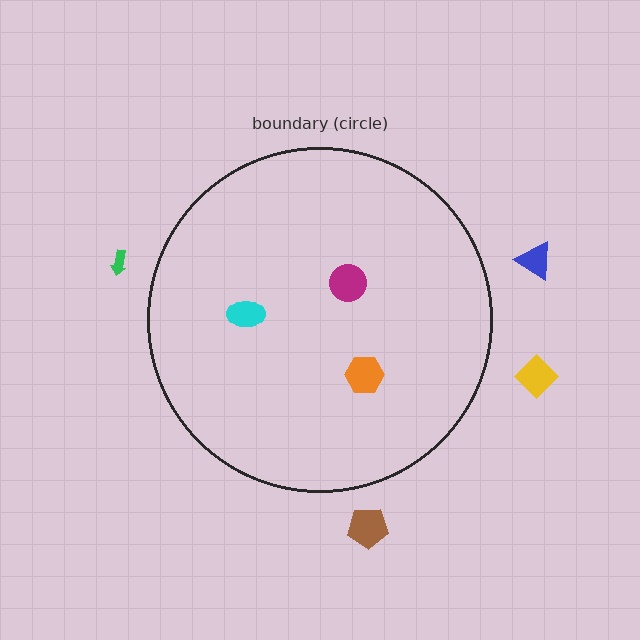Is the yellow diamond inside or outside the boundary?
Outside.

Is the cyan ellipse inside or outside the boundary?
Inside.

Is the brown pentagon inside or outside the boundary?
Outside.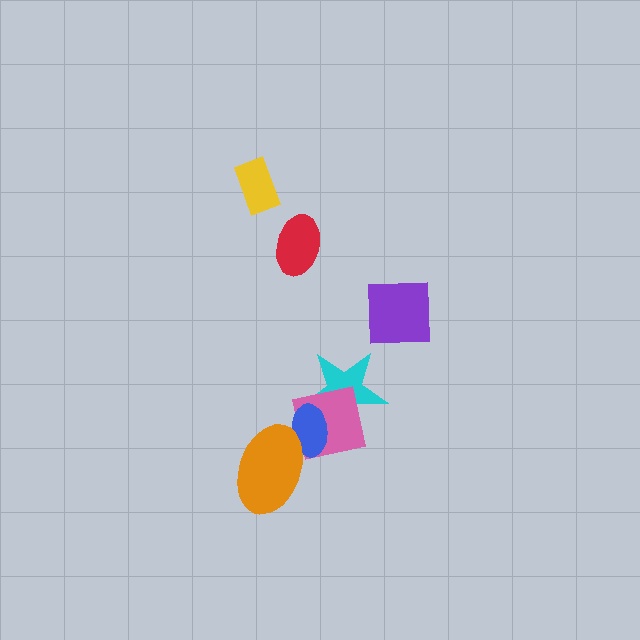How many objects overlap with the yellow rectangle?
0 objects overlap with the yellow rectangle.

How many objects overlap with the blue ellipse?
3 objects overlap with the blue ellipse.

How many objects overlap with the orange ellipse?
1 object overlaps with the orange ellipse.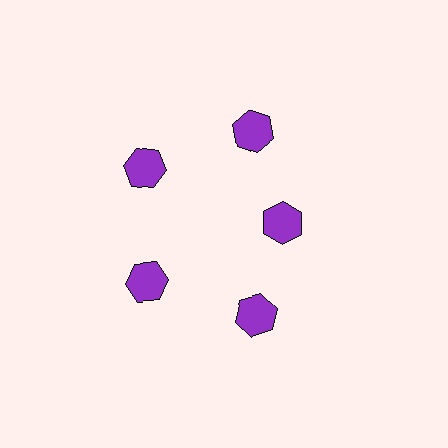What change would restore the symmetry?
The symmetry would be restored by moving it outward, back onto the ring so that all 5 hexagons sit at equal angles and equal distance from the center.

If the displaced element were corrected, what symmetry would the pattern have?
It would have 5-fold rotational symmetry — the pattern would map onto itself every 72 degrees.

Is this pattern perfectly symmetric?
No. The 5 purple hexagons are arranged in a ring, but one element near the 3 o'clock position is pulled inward toward the center, breaking the 5-fold rotational symmetry.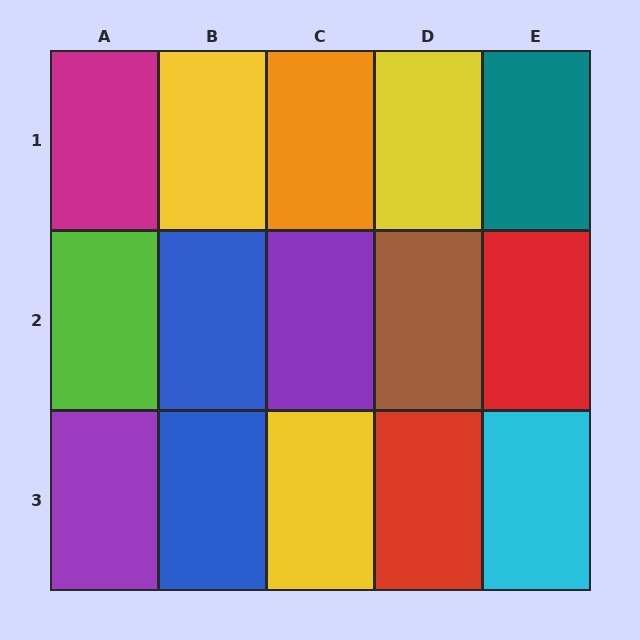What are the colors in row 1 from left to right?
Magenta, yellow, orange, yellow, teal.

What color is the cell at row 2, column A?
Lime.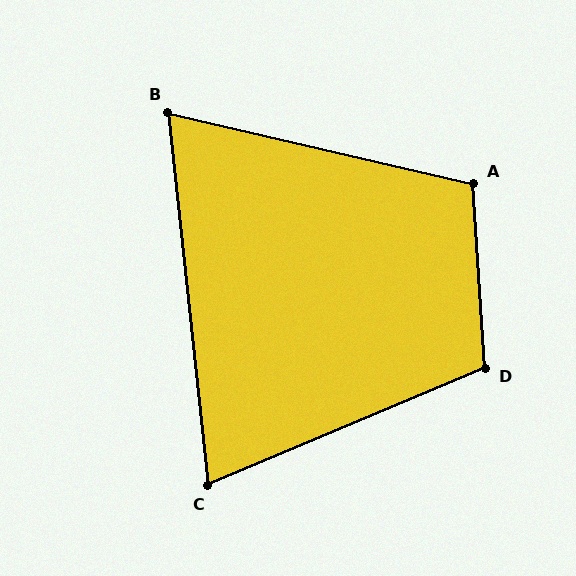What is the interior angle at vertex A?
Approximately 107 degrees (obtuse).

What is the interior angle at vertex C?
Approximately 73 degrees (acute).